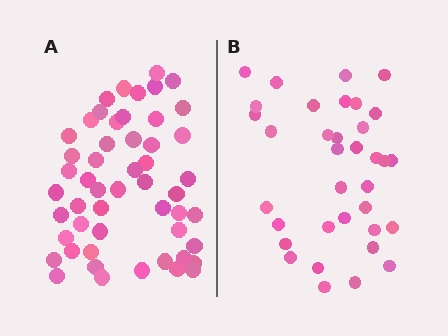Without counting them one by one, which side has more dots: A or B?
Region A (the left region) has more dots.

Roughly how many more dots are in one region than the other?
Region A has approximately 15 more dots than region B.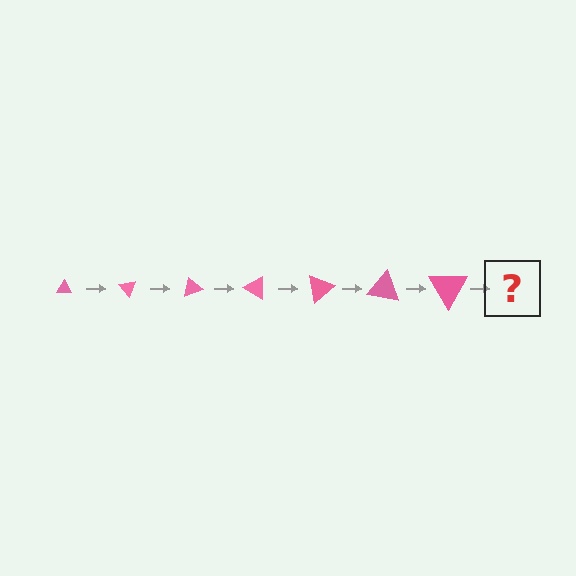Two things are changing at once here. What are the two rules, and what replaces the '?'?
The two rules are that the triangle grows larger each step and it rotates 50 degrees each step. The '?' should be a triangle, larger than the previous one and rotated 350 degrees from the start.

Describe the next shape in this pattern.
It should be a triangle, larger than the previous one and rotated 350 degrees from the start.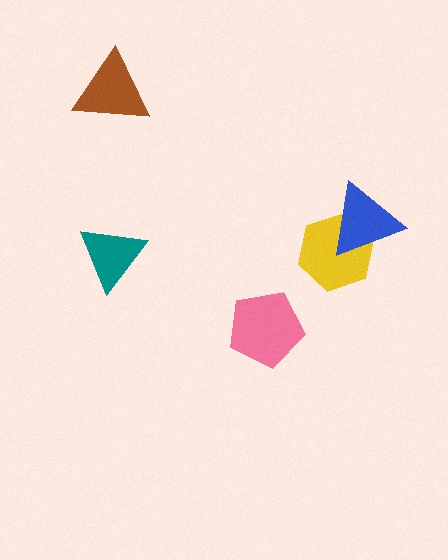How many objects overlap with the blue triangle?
1 object overlaps with the blue triangle.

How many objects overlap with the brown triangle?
0 objects overlap with the brown triangle.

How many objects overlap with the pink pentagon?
0 objects overlap with the pink pentagon.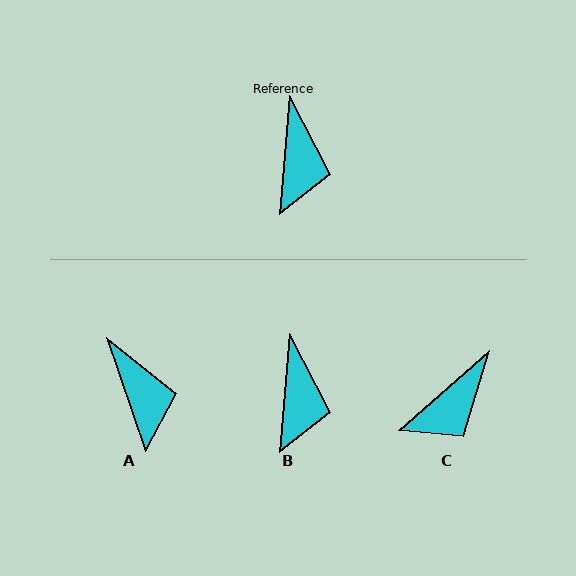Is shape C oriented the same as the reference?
No, it is off by about 43 degrees.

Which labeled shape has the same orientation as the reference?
B.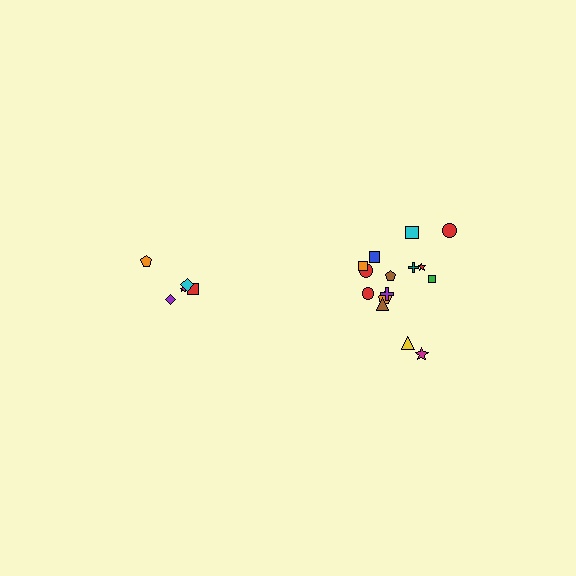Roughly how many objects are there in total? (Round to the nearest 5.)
Roughly 20 objects in total.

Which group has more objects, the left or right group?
The right group.